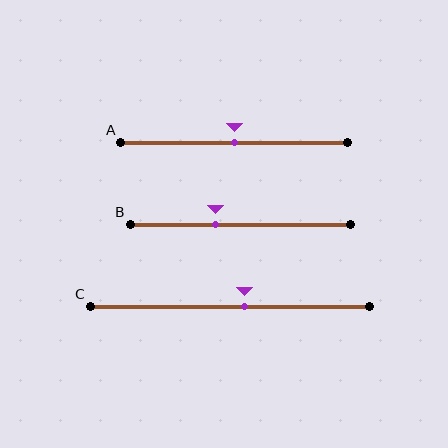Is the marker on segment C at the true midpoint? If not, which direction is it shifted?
No, the marker on segment C is shifted to the right by about 5% of the segment length.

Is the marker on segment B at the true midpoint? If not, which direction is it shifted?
No, the marker on segment B is shifted to the left by about 11% of the segment length.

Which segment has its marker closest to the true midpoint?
Segment A has its marker closest to the true midpoint.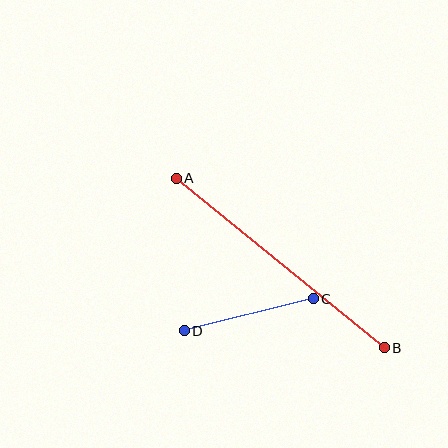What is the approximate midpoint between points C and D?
The midpoint is at approximately (249, 315) pixels.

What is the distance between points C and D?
The distance is approximately 133 pixels.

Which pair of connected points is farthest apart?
Points A and B are farthest apart.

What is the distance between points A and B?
The distance is approximately 268 pixels.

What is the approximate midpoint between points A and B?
The midpoint is at approximately (280, 263) pixels.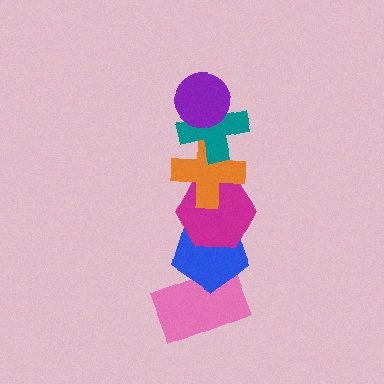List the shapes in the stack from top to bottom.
From top to bottom: the purple circle, the teal cross, the orange cross, the magenta hexagon, the blue pentagon, the pink rectangle.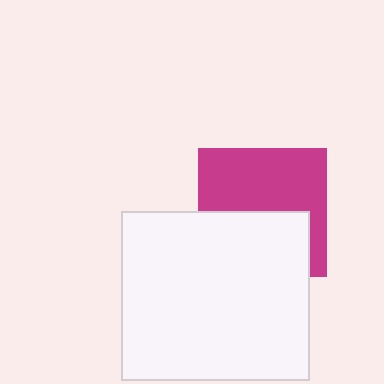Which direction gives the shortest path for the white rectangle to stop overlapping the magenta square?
Moving down gives the shortest separation.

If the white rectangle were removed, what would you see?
You would see the complete magenta square.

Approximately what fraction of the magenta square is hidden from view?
Roughly 44% of the magenta square is hidden behind the white rectangle.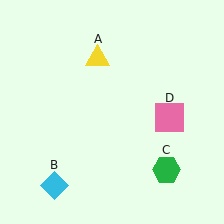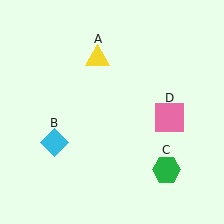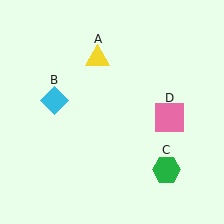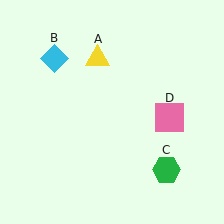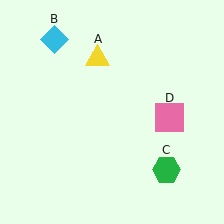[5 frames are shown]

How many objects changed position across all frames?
1 object changed position: cyan diamond (object B).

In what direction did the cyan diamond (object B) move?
The cyan diamond (object B) moved up.